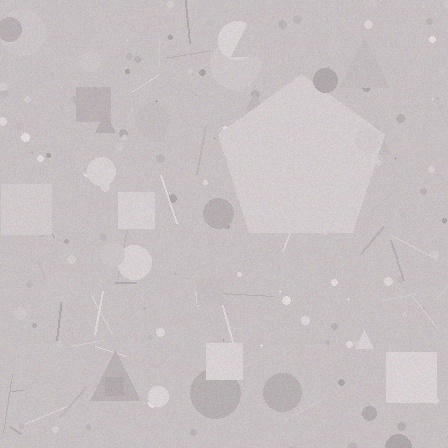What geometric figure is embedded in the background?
A pentagon is embedded in the background.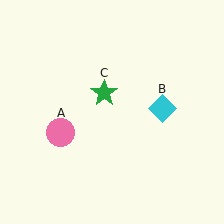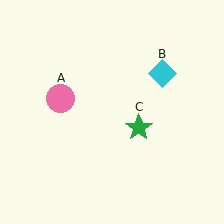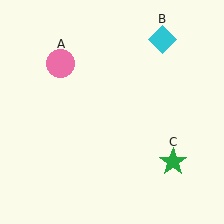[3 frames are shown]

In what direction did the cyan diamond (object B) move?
The cyan diamond (object B) moved up.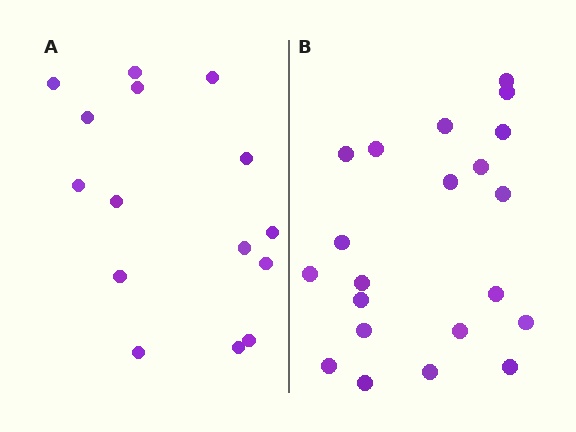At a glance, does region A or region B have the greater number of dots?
Region B (the right region) has more dots.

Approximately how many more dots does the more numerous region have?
Region B has about 6 more dots than region A.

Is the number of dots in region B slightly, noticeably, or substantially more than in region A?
Region B has noticeably more, but not dramatically so. The ratio is roughly 1.4 to 1.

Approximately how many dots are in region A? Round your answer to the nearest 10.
About 20 dots. (The exact count is 15, which rounds to 20.)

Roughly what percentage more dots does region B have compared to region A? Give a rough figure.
About 40% more.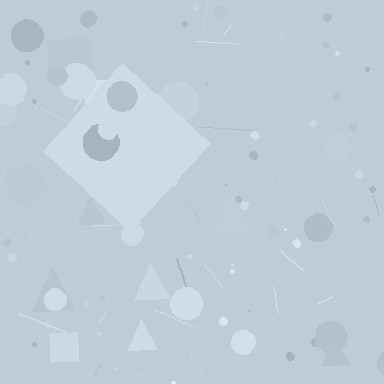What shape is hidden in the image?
A diamond is hidden in the image.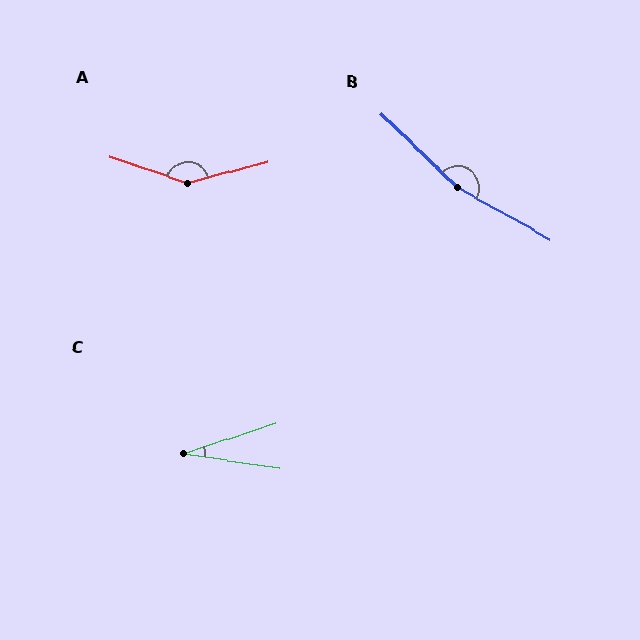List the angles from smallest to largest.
C (27°), A (147°), B (165°).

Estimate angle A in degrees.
Approximately 147 degrees.